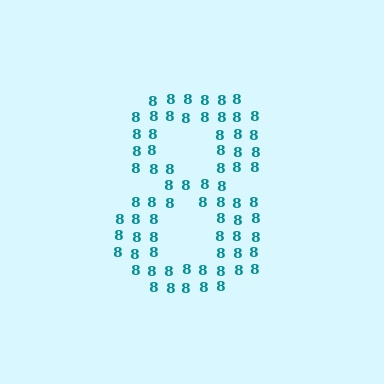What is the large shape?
The large shape is the digit 8.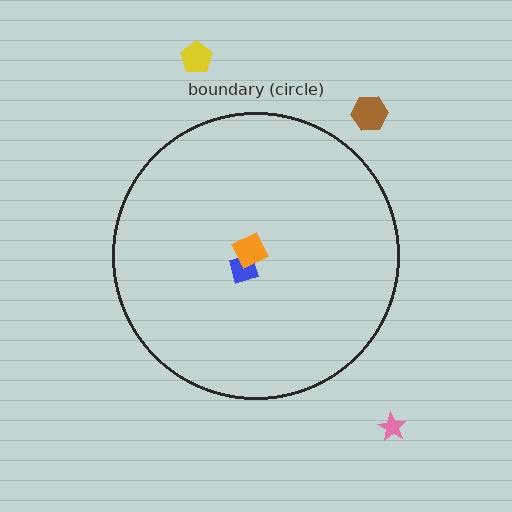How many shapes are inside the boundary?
2 inside, 3 outside.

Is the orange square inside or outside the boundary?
Inside.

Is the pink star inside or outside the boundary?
Outside.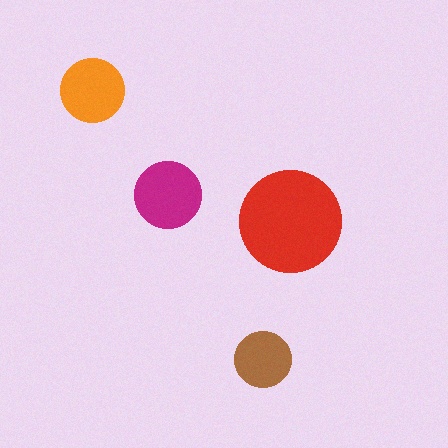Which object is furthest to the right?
The red circle is rightmost.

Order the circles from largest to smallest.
the red one, the magenta one, the orange one, the brown one.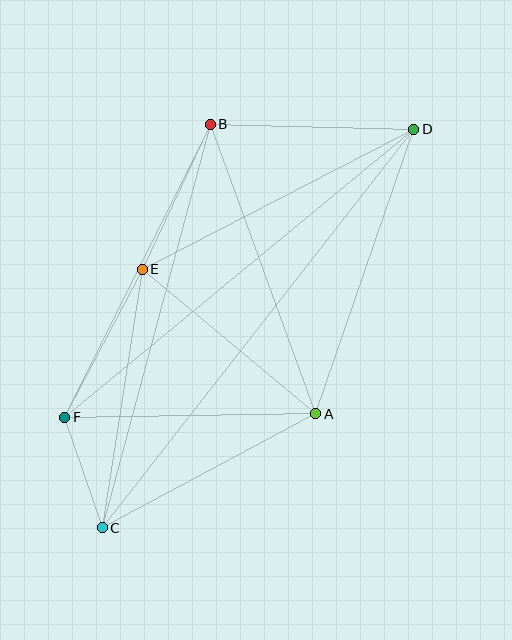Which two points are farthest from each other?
Points C and D are farthest from each other.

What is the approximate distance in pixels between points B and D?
The distance between B and D is approximately 203 pixels.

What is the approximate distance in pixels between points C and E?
The distance between C and E is approximately 262 pixels.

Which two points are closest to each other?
Points C and F are closest to each other.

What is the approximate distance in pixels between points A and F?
The distance between A and F is approximately 251 pixels.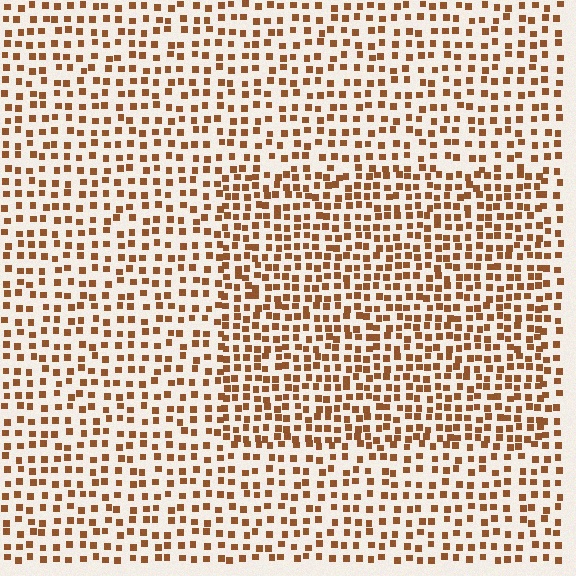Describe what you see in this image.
The image contains small brown elements arranged at two different densities. A rectangle-shaped region is visible where the elements are more densely packed than the surrounding area.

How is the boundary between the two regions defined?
The boundary is defined by a change in element density (approximately 1.6x ratio). All elements are the same color, size, and shape.